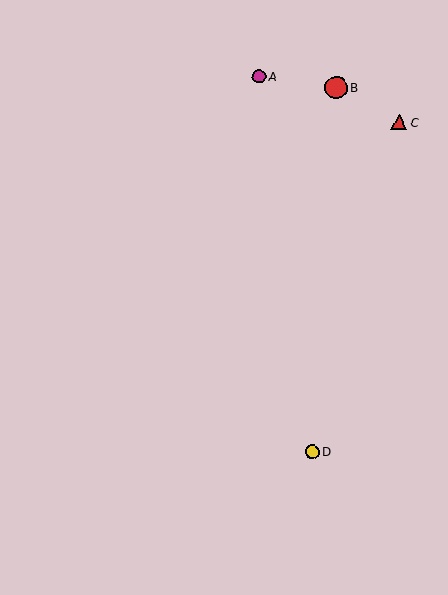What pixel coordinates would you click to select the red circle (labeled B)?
Click at (336, 87) to select the red circle B.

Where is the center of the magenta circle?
The center of the magenta circle is at (259, 76).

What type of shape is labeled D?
Shape D is a yellow circle.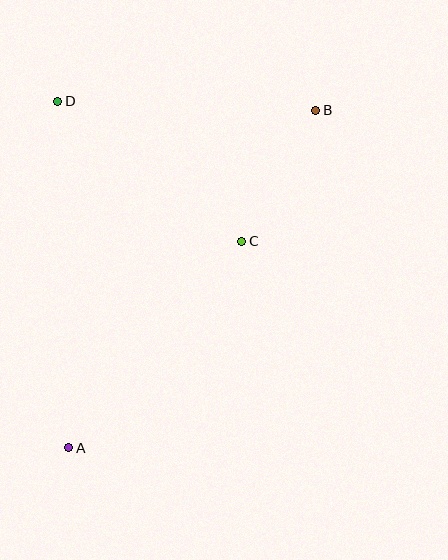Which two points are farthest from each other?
Points A and B are farthest from each other.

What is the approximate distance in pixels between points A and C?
The distance between A and C is approximately 269 pixels.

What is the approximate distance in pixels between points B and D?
The distance between B and D is approximately 258 pixels.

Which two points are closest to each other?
Points B and C are closest to each other.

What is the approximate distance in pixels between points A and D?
The distance between A and D is approximately 346 pixels.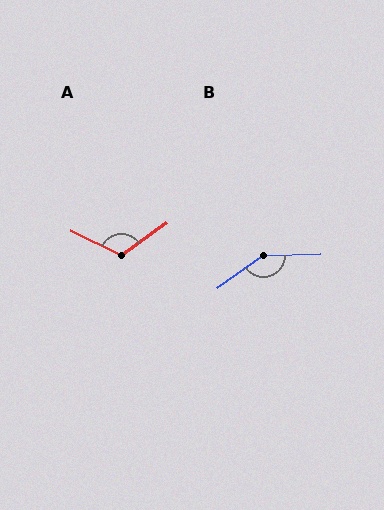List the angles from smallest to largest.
A (119°), B (146°).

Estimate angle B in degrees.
Approximately 146 degrees.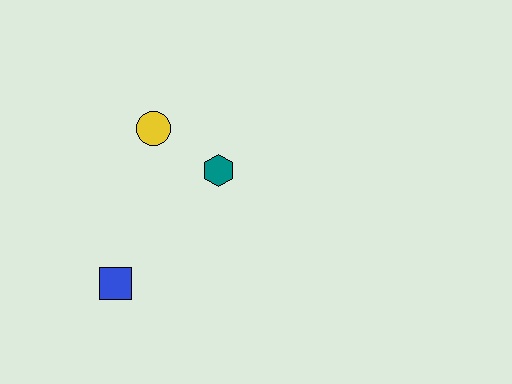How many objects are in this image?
There are 3 objects.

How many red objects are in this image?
There are no red objects.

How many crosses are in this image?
There are no crosses.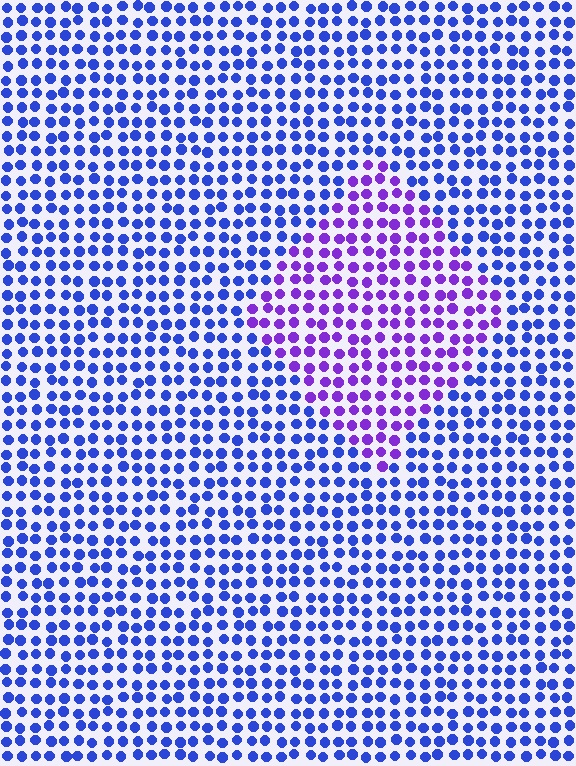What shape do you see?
I see a diamond.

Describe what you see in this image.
The image is filled with small blue elements in a uniform arrangement. A diamond-shaped region is visible where the elements are tinted to a slightly different hue, forming a subtle color boundary.